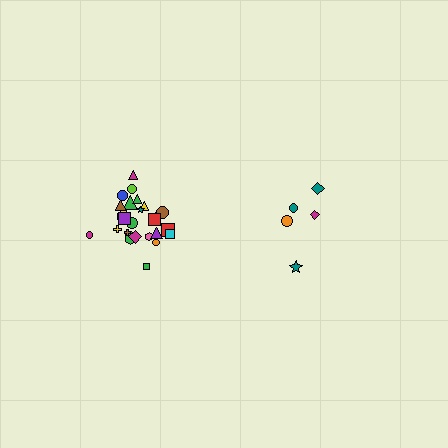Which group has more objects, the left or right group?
The left group.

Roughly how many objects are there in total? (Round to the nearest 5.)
Roughly 30 objects in total.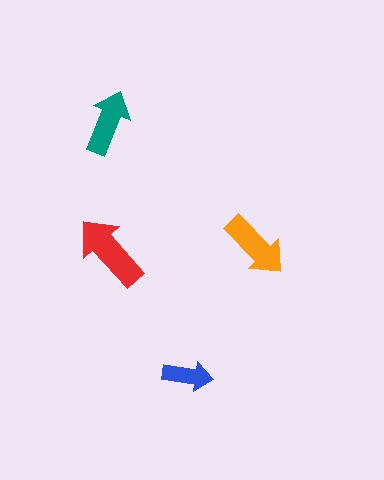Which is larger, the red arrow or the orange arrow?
The red one.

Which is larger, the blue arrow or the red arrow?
The red one.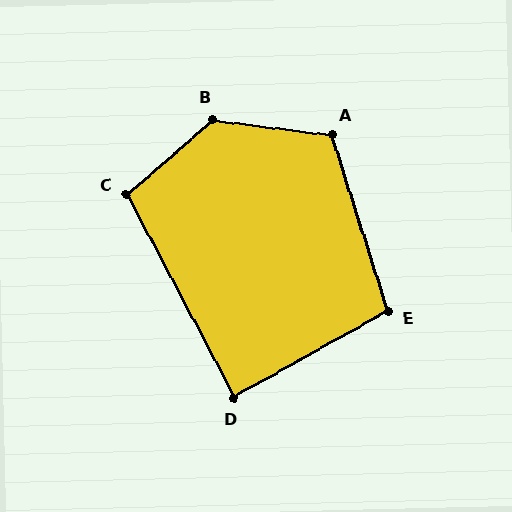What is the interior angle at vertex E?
Approximately 102 degrees (obtuse).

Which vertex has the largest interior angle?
B, at approximately 131 degrees.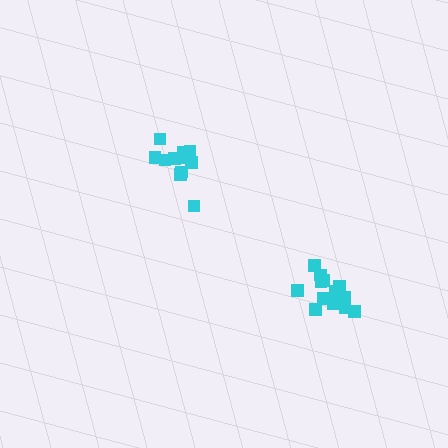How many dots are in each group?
Group 1: 13 dots, Group 2: 11 dots (24 total).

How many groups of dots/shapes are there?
There are 2 groups.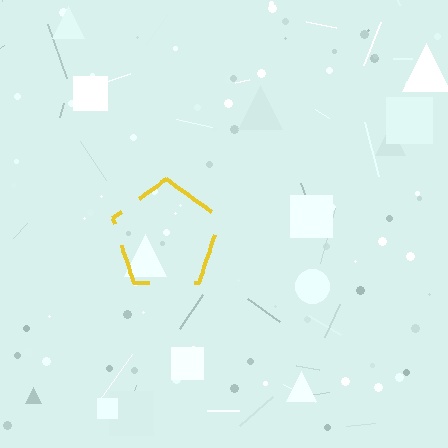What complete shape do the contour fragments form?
The contour fragments form a pentagon.